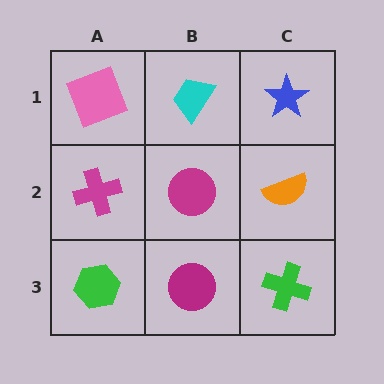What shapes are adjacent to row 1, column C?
An orange semicircle (row 2, column C), a cyan trapezoid (row 1, column B).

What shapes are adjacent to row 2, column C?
A blue star (row 1, column C), a green cross (row 3, column C), a magenta circle (row 2, column B).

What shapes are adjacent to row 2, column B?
A cyan trapezoid (row 1, column B), a magenta circle (row 3, column B), a magenta cross (row 2, column A), an orange semicircle (row 2, column C).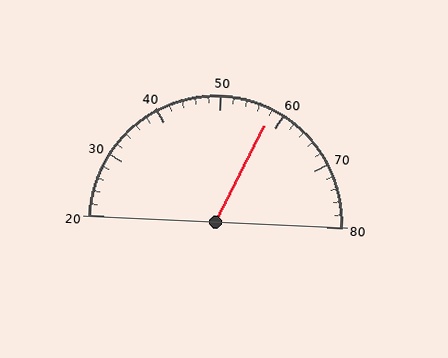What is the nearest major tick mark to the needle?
The nearest major tick mark is 60.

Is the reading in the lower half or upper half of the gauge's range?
The reading is in the upper half of the range (20 to 80).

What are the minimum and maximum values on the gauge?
The gauge ranges from 20 to 80.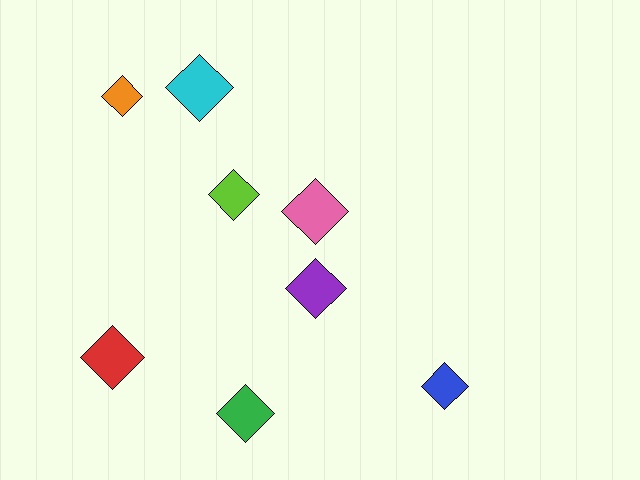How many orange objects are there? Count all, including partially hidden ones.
There is 1 orange object.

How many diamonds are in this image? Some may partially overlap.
There are 8 diamonds.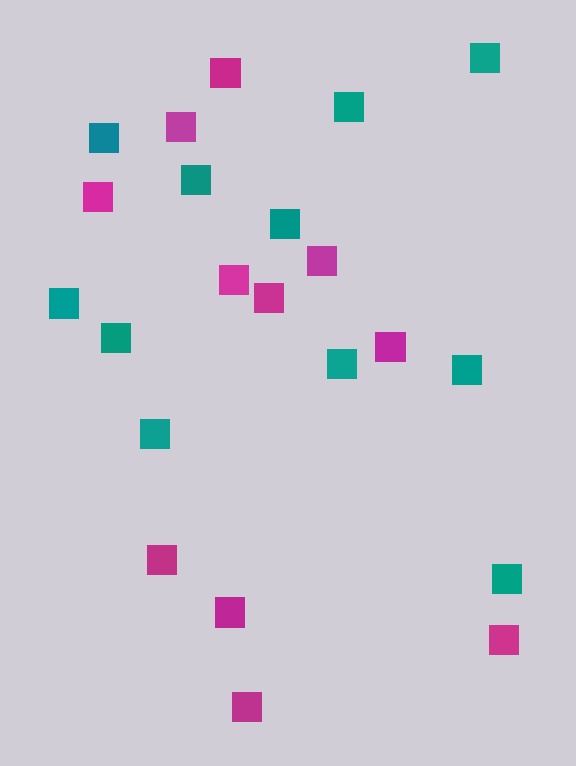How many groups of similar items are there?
There are 2 groups: one group of teal squares (11) and one group of magenta squares (11).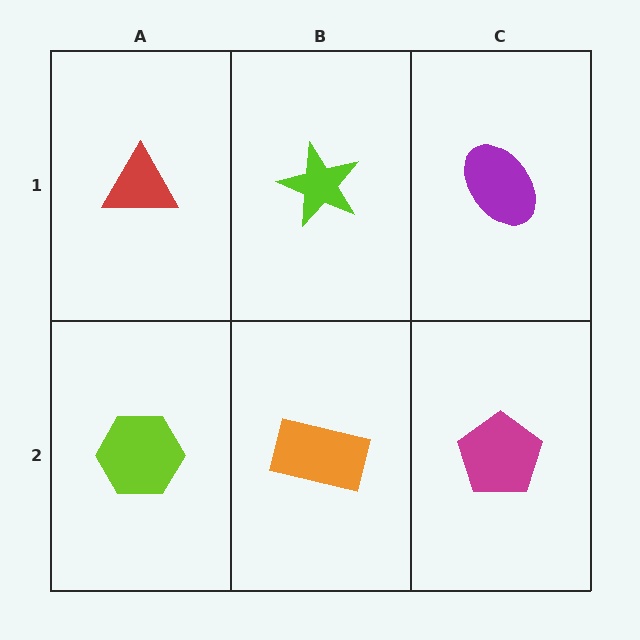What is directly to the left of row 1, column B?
A red triangle.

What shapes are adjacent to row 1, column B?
An orange rectangle (row 2, column B), a red triangle (row 1, column A), a purple ellipse (row 1, column C).